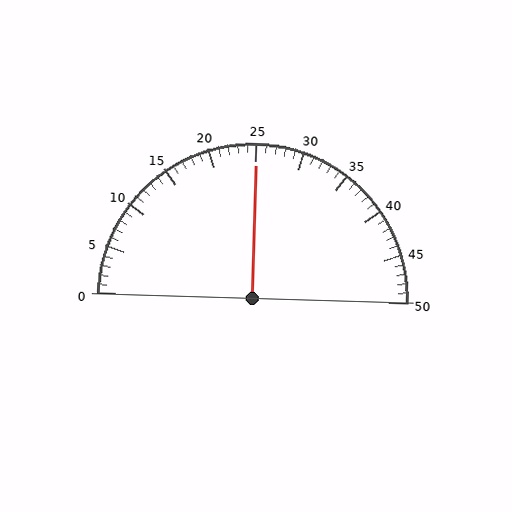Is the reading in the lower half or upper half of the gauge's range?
The reading is in the upper half of the range (0 to 50).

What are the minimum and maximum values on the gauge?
The gauge ranges from 0 to 50.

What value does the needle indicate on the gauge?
The needle indicates approximately 25.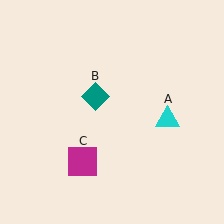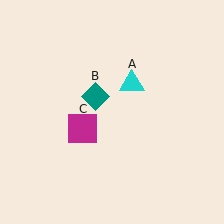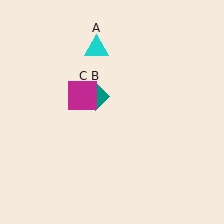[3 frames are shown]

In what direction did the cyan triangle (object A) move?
The cyan triangle (object A) moved up and to the left.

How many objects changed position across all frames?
2 objects changed position: cyan triangle (object A), magenta square (object C).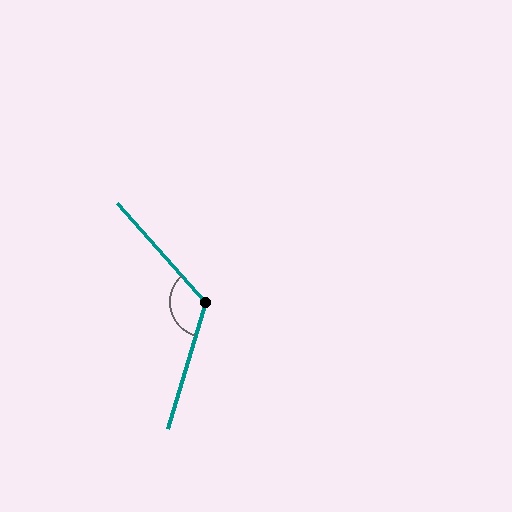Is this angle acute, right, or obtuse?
It is obtuse.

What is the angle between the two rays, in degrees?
Approximately 121 degrees.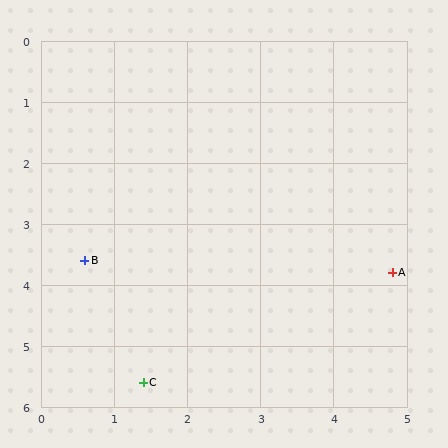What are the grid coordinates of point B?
Point B is at approximately (0.6, 3.6).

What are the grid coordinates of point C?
Point C is at approximately (1.4, 5.6).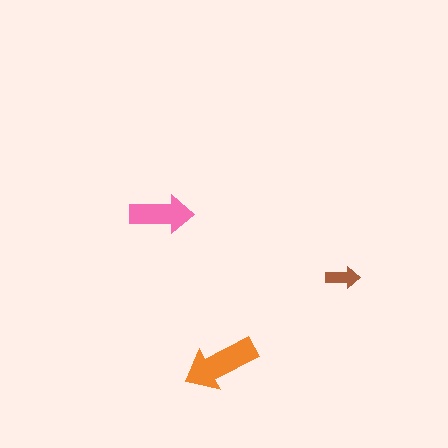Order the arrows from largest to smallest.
the orange one, the pink one, the brown one.